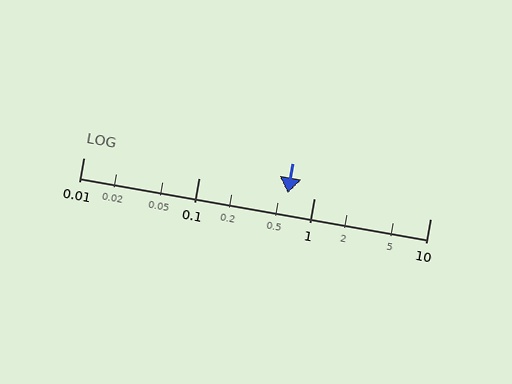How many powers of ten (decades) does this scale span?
The scale spans 3 decades, from 0.01 to 10.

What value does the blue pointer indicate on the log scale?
The pointer indicates approximately 0.59.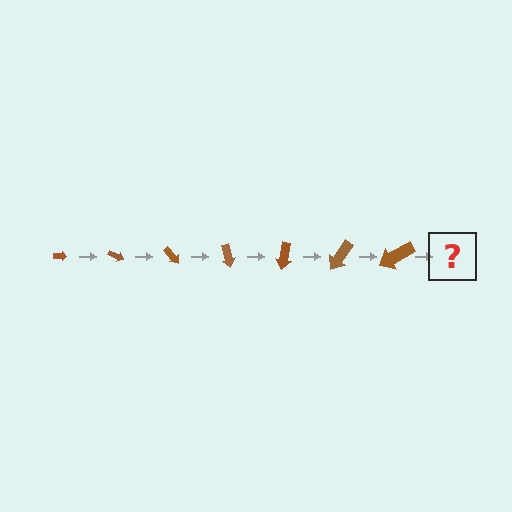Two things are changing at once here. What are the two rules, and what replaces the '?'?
The two rules are that the arrow grows larger each step and it rotates 25 degrees each step. The '?' should be an arrow, larger than the previous one and rotated 175 degrees from the start.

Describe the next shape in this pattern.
It should be an arrow, larger than the previous one and rotated 175 degrees from the start.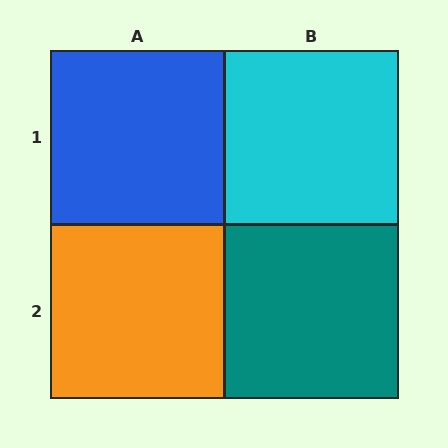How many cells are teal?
1 cell is teal.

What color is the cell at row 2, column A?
Orange.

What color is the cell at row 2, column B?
Teal.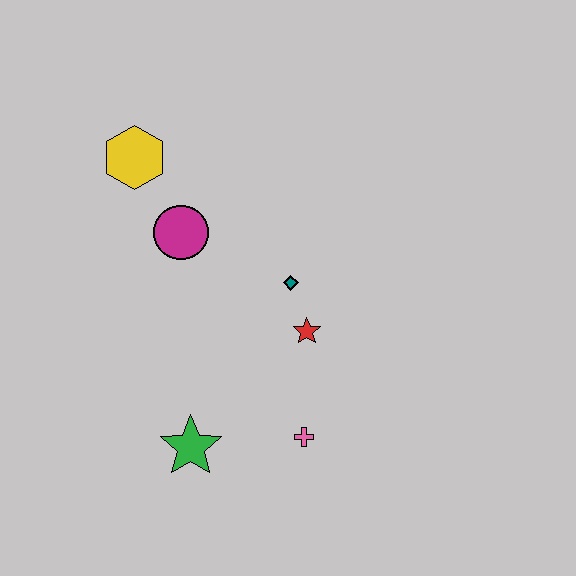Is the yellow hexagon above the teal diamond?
Yes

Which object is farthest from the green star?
The yellow hexagon is farthest from the green star.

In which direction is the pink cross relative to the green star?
The pink cross is to the right of the green star.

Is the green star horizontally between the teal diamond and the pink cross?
No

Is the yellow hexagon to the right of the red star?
No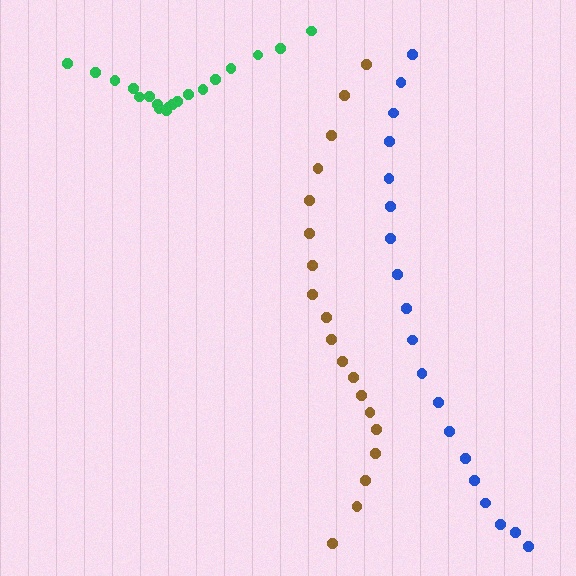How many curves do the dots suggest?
There are 3 distinct paths.